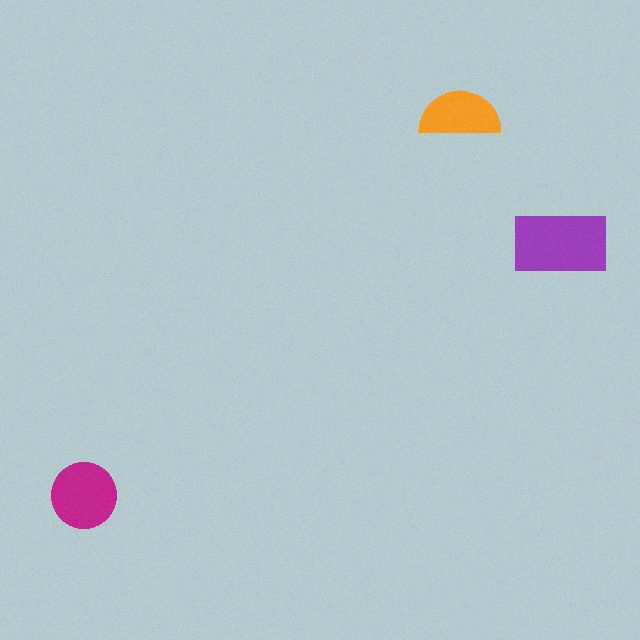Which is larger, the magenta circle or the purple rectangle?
The purple rectangle.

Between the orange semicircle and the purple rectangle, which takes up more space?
The purple rectangle.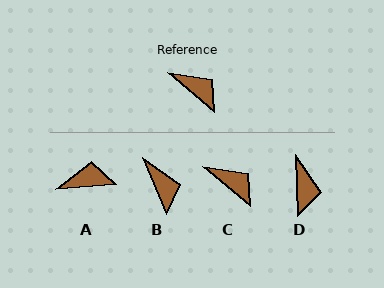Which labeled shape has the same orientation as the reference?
C.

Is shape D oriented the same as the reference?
No, it is off by about 48 degrees.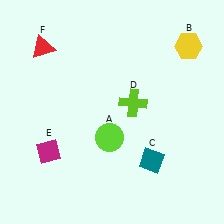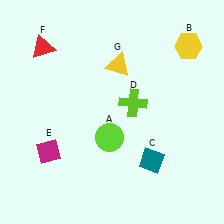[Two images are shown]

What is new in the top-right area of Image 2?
A yellow triangle (G) was added in the top-right area of Image 2.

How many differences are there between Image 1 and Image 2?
There is 1 difference between the two images.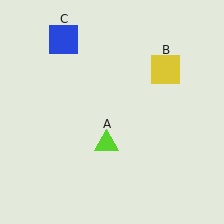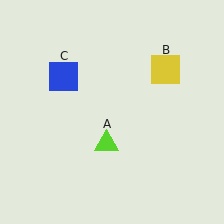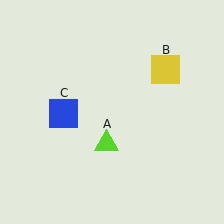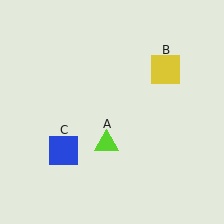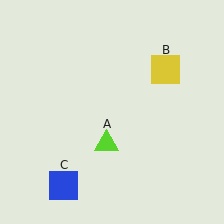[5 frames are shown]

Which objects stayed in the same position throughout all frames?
Lime triangle (object A) and yellow square (object B) remained stationary.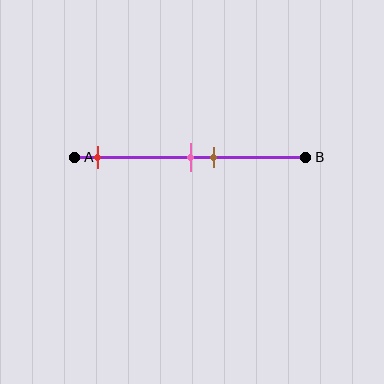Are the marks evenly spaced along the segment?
No, the marks are not evenly spaced.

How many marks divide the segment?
There are 3 marks dividing the segment.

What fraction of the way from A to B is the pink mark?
The pink mark is approximately 50% (0.5) of the way from A to B.